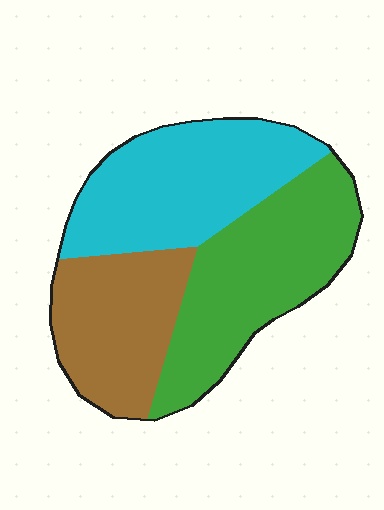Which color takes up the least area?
Brown, at roughly 25%.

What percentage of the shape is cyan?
Cyan takes up about three eighths (3/8) of the shape.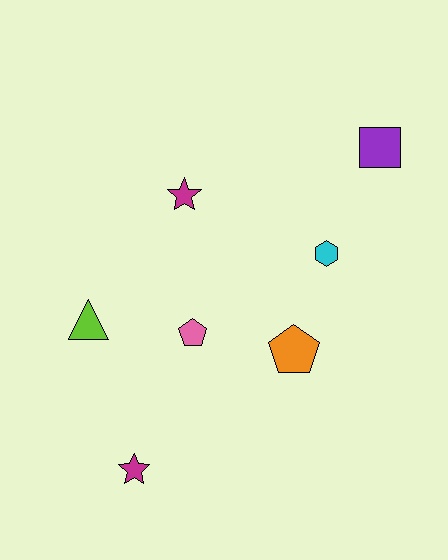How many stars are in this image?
There are 2 stars.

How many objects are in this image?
There are 7 objects.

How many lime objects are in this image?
There is 1 lime object.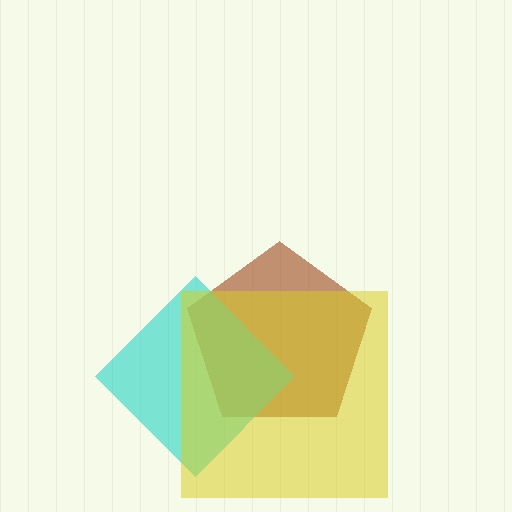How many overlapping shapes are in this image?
There are 3 overlapping shapes in the image.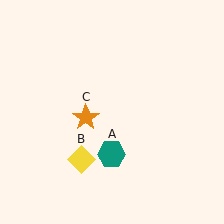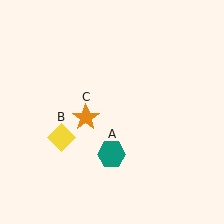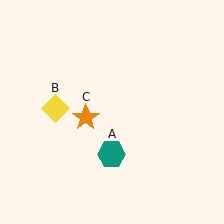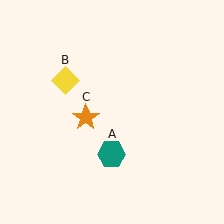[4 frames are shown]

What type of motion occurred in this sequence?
The yellow diamond (object B) rotated clockwise around the center of the scene.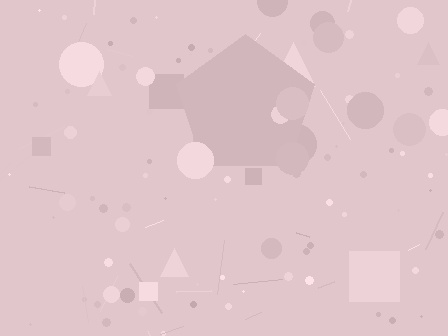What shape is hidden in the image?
A pentagon is hidden in the image.